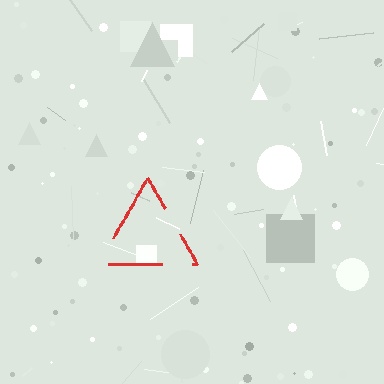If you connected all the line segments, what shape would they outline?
They would outline a triangle.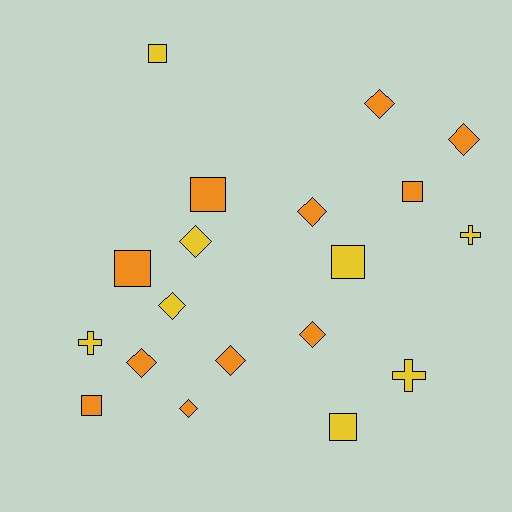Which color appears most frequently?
Orange, with 11 objects.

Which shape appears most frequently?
Diamond, with 9 objects.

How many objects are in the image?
There are 19 objects.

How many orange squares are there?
There are 4 orange squares.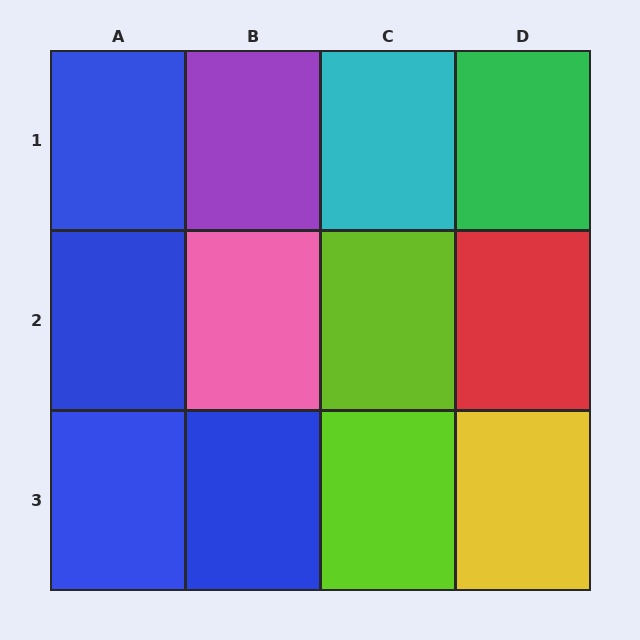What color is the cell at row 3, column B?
Blue.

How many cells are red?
1 cell is red.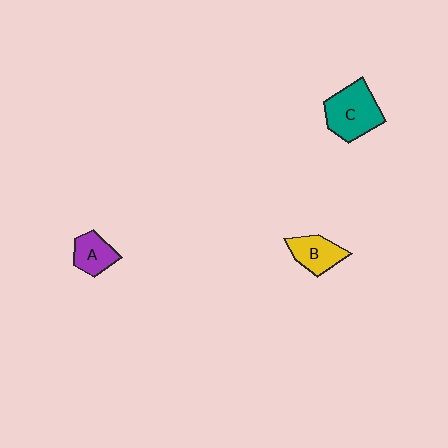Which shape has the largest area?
Shape C (teal).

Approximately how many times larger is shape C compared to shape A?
Approximately 1.7 times.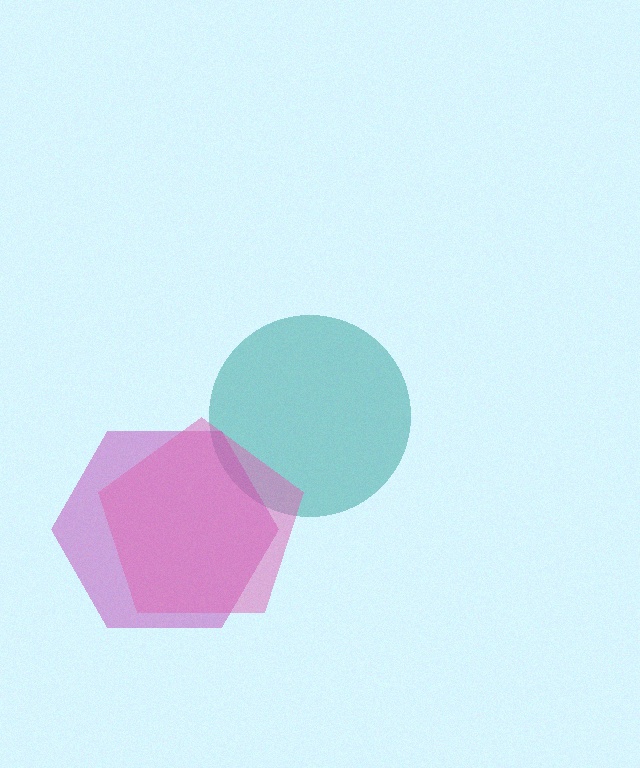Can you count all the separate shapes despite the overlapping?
Yes, there are 3 separate shapes.